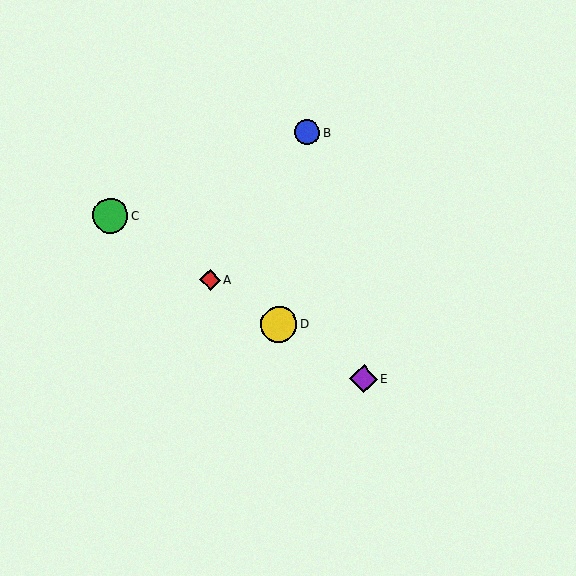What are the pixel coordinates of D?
Object D is at (279, 324).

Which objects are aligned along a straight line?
Objects A, C, D, E are aligned along a straight line.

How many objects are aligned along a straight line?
4 objects (A, C, D, E) are aligned along a straight line.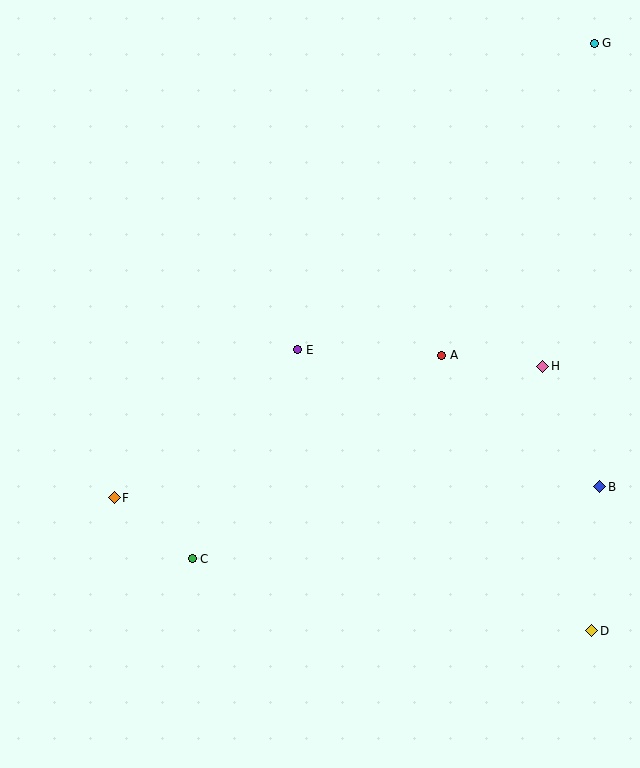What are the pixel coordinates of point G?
Point G is at (594, 43).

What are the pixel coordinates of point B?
Point B is at (600, 487).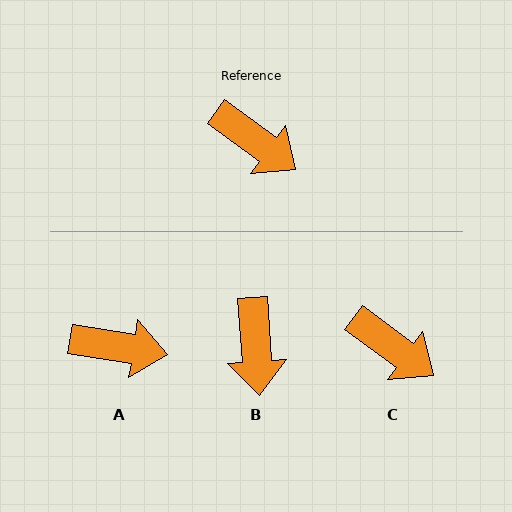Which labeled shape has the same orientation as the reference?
C.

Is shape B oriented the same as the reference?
No, it is off by about 50 degrees.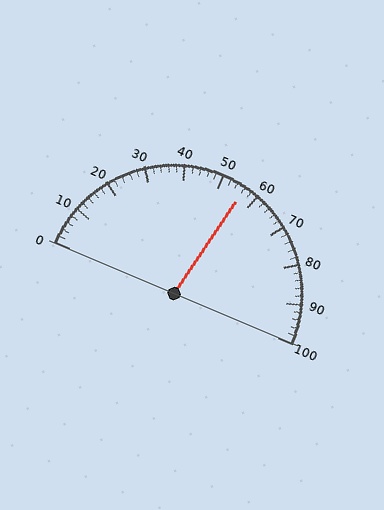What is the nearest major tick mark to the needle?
The nearest major tick mark is 60.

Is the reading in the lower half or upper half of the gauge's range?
The reading is in the upper half of the range (0 to 100).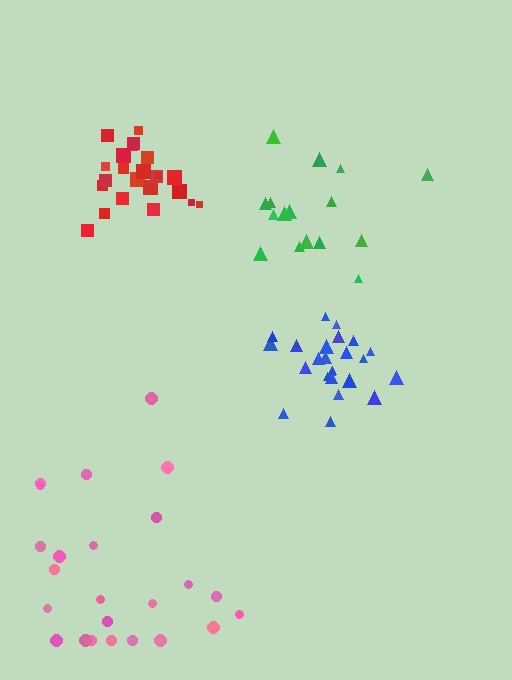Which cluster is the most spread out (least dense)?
Pink.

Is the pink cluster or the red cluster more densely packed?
Red.